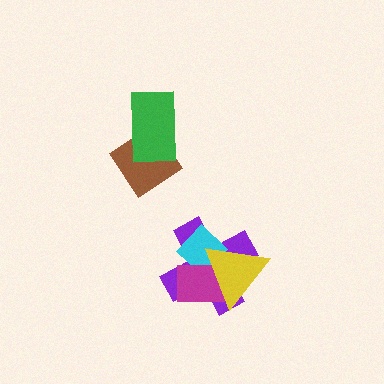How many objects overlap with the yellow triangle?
3 objects overlap with the yellow triangle.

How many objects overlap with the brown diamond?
1 object overlaps with the brown diamond.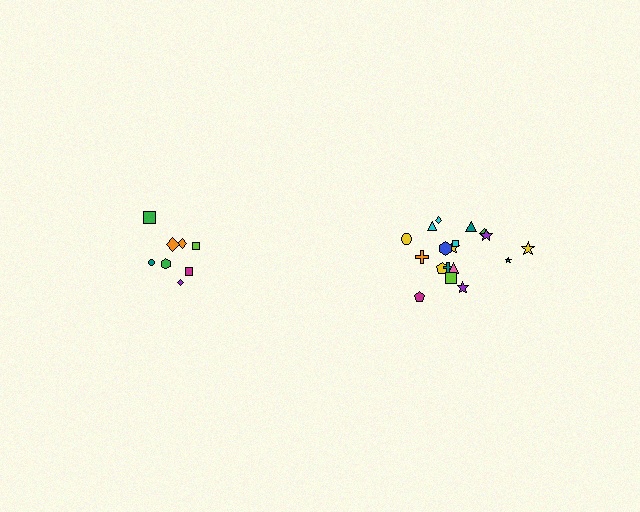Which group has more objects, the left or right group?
The right group.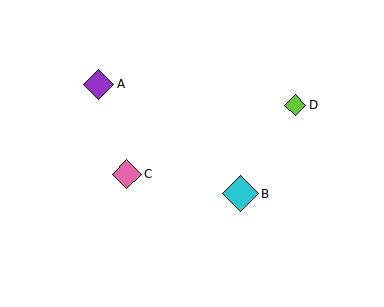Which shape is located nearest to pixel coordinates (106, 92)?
The purple diamond (labeled A) at (99, 84) is nearest to that location.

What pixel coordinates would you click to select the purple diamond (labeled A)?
Click at (99, 84) to select the purple diamond A.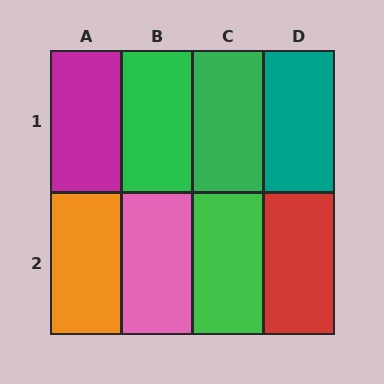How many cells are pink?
1 cell is pink.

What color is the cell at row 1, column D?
Teal.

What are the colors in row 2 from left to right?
Orange, pink, green, red.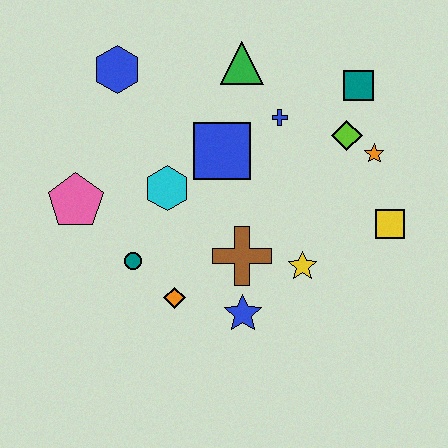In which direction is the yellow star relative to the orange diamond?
The yellow star is to the right of the orange diamond.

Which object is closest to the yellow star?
The brown cross is closest to the yellow star.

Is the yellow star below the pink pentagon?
Yes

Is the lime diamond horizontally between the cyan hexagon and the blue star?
No